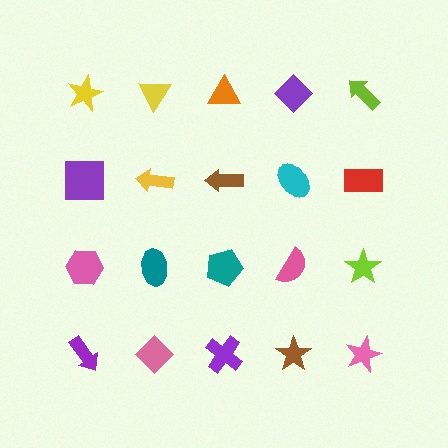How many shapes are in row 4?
5 shapes.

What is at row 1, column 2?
A yellow triangle.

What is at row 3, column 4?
A pink semicircle.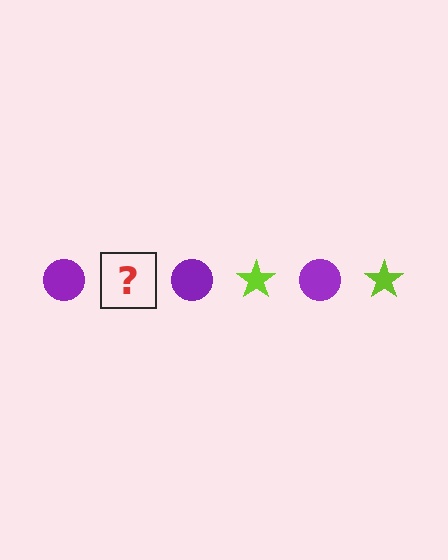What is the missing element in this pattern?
The missing element is a lime star.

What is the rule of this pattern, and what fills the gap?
The rule is that the pattern alternates between purple circle and lime star. The gap should be filled with a lime star.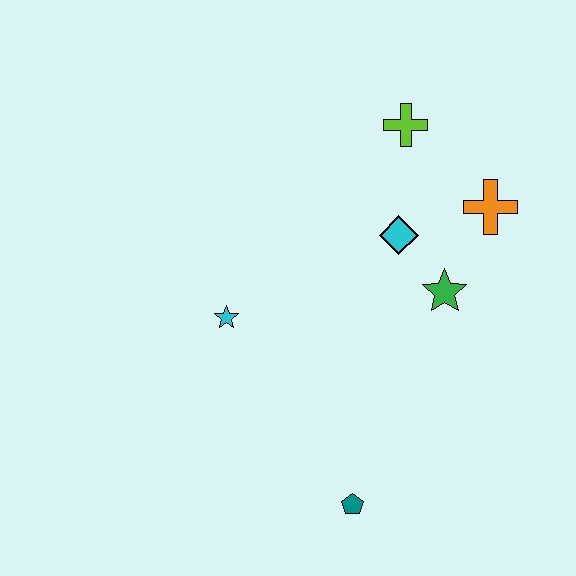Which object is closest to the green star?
The cyan diamond is closest to the green star.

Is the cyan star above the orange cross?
No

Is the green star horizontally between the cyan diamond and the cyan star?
No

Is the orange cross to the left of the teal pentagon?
No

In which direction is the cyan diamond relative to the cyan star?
The cyan diamond is to the right of the cyan star.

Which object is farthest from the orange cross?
The teal pentagon is farthest from the orange cross.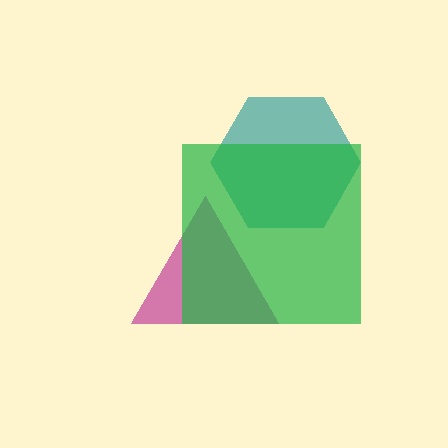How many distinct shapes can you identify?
There are 3 distinct shapes: a teal hexagon, a magenta triangle, a green square.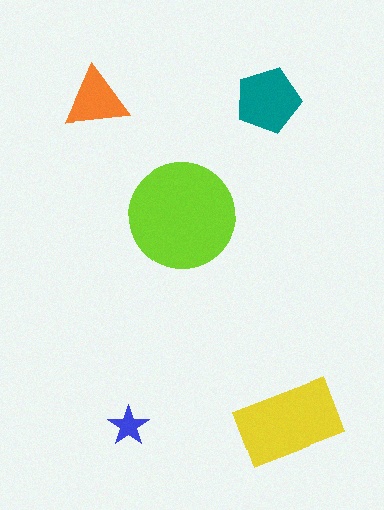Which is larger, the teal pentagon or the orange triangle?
The teal pentagon.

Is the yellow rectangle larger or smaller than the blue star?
Larger.